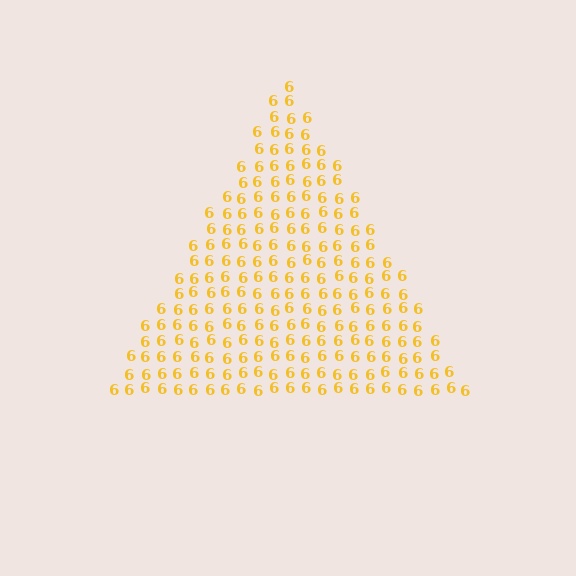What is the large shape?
The large shape is a triangle.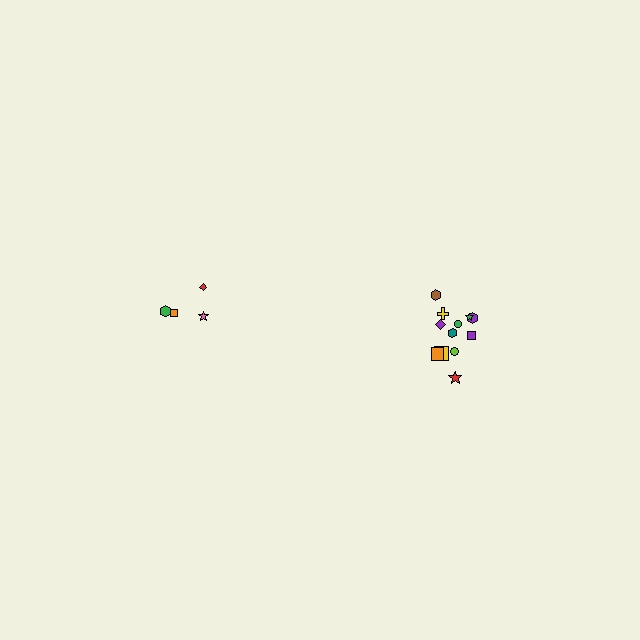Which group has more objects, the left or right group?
The right group.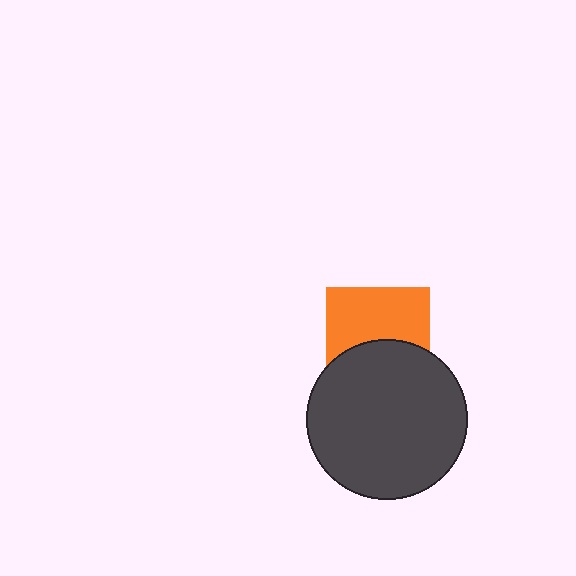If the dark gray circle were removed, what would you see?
You would see the complete orange square.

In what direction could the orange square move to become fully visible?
The orange square could move up. That would shift it out from behind the dark gray circle entirely.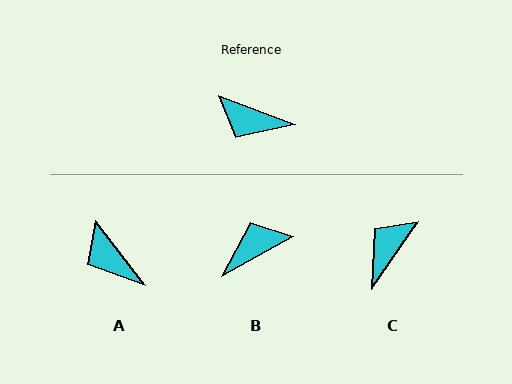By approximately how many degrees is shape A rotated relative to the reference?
Approximately 32 degrees clockwise.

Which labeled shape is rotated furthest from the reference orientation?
B, about 130 degrees away.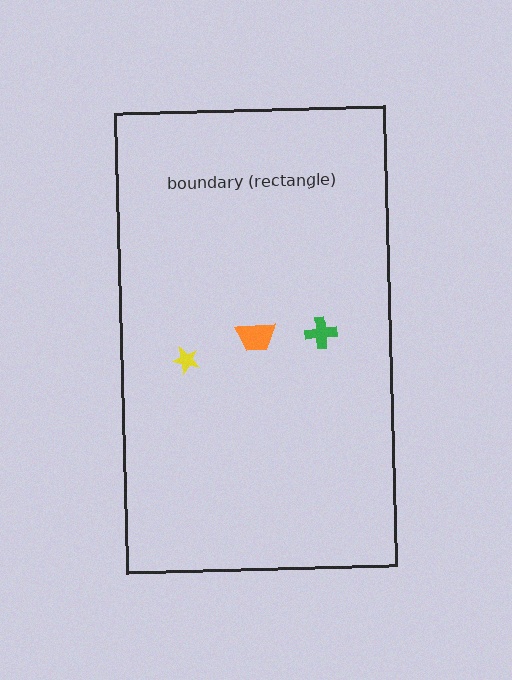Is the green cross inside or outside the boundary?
Inside.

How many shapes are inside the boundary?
3 inside, 0 outside.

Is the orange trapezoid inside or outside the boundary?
Inside.